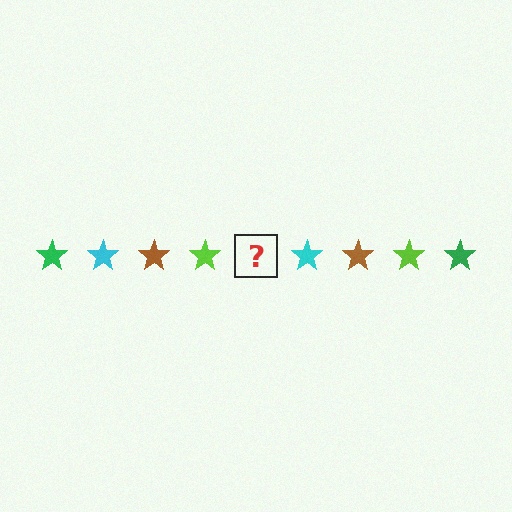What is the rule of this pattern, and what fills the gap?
The rule is that the pattern cycles through green, cyan, brown, lime stars. The gap should be filled with a green star.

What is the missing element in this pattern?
The missing element is a green star.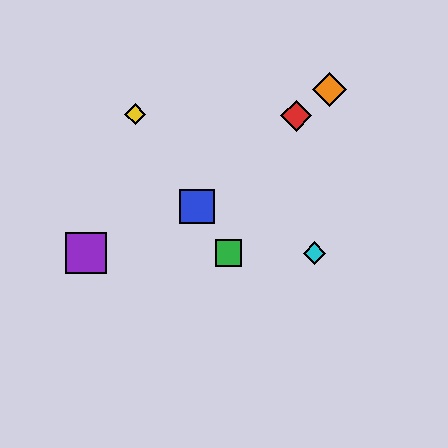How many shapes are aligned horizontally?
3 shapes (the green square, the purple square, the cyan diamond) are aligned horizontally.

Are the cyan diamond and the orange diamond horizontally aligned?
No, the cyan diamond is at y≈253 and the orange diamond is at y≈89.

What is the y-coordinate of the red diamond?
The red diamond is at y≈116.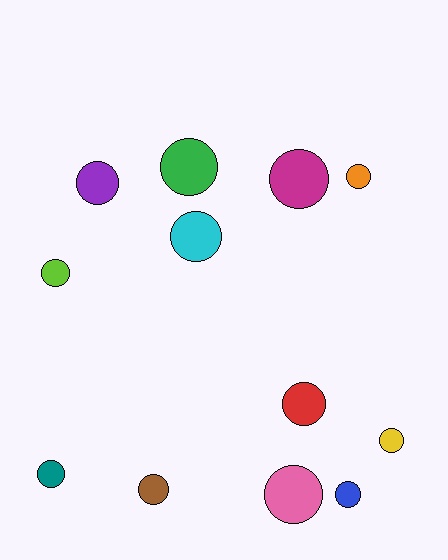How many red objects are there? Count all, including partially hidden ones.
There is 1 red object.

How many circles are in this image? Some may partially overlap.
There are 12 circles.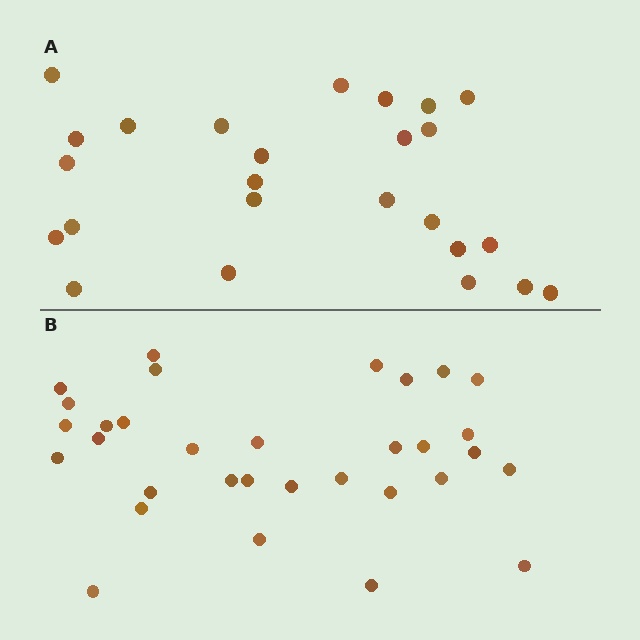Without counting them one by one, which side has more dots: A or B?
Region B (the bottom region) has more dots.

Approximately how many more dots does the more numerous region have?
Region B has roughly 8 or so more dots than region A.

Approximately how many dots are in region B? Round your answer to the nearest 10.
About 30 dots. (The exact count is 32, which rounds to 30.)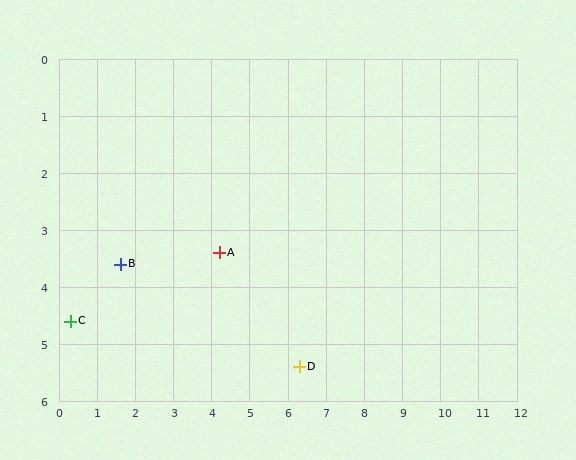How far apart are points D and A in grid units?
Points D and A are about 2.9 grid units apart.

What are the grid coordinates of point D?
Point D is at approximately (6.3, 5.4).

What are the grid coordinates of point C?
Point C is at approximately (0.3, 4.6).